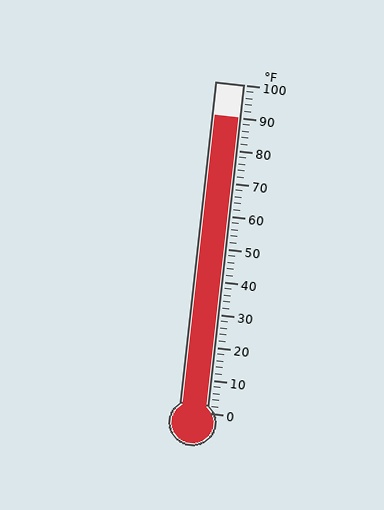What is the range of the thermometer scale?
The thermometer scale ranges from 0°F to 100°F.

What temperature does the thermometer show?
The thermometer shows approximately 90°F.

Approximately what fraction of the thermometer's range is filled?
The thermometer is filled to approximately 90% of its range.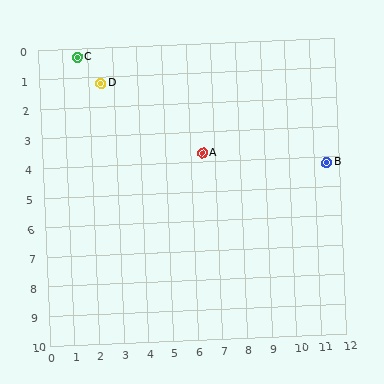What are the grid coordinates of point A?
Point A is at approximately (6.5, 3.7).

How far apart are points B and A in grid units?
Points B and A are about 5.0 grid units apart.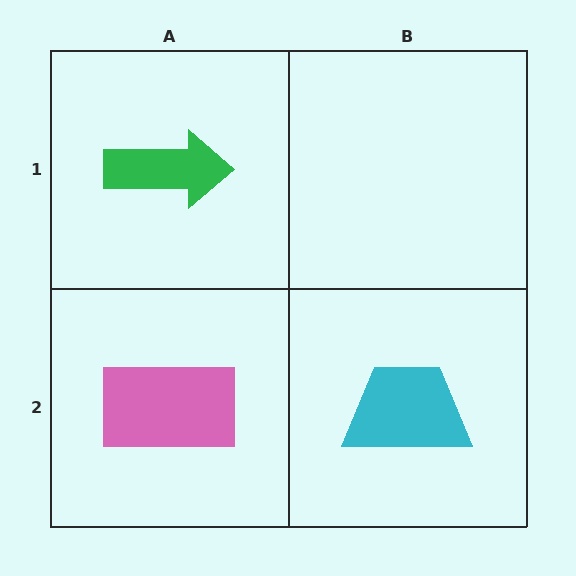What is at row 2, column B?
A cyan trapezoid.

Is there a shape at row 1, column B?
No, that cell is empty.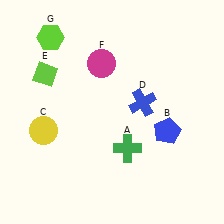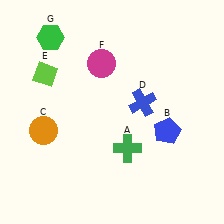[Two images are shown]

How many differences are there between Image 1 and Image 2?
There are 2 differences between the two images.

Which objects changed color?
C changed from yellow to orange. G changed from lime to green.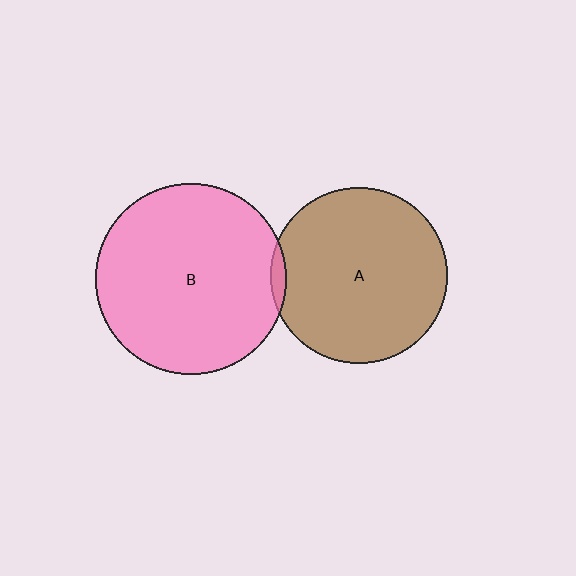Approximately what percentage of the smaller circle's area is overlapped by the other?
Approximately 5%.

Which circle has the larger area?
Circle B (pink).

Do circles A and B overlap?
Yes.